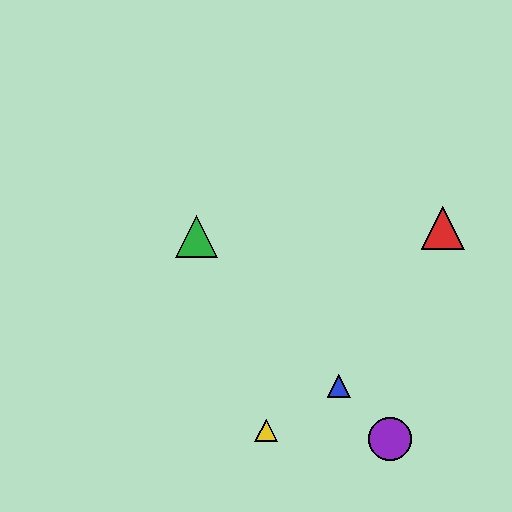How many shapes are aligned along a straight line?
3 shapes (the blue triangle, the green triangle, the purple circle) are aligned along a straight line.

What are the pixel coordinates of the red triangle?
The red triangle is at (443, 228).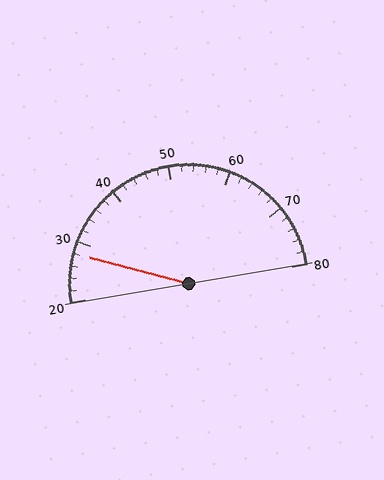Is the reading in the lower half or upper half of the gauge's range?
The reading is in the lower half of the range (20 to 80).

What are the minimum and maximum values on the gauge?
The gauge ranges from 20 to 80.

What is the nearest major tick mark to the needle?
The nearest major tick mark is 30.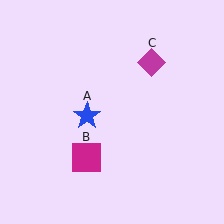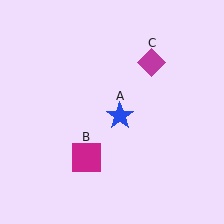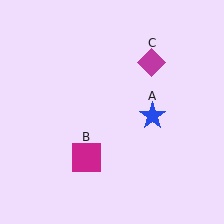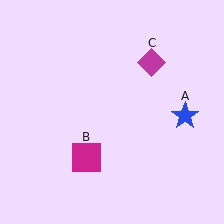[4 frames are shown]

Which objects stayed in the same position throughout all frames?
Magenta square (object B) and magenta diamond (object C) remained stationary.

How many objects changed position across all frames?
1 object changed position: blue star (object A).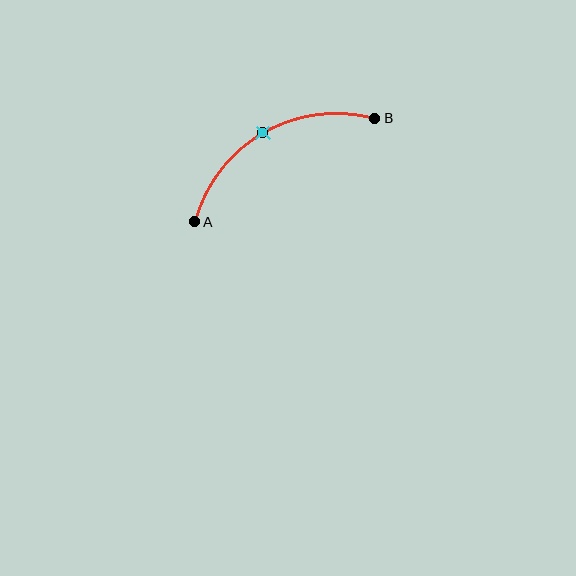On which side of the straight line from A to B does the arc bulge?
The arc bulges above the straight line connecting A and B.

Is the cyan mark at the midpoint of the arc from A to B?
Yes. The cyan mark lies on the arc at equal arc-length from both A and B — it is the arc midpoint.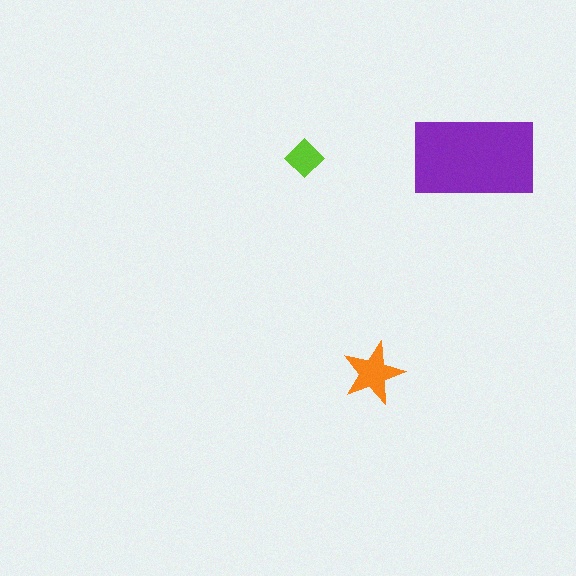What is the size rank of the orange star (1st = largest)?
2nd.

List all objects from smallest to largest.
The lime diamond, the orange star, the purple rectangle.